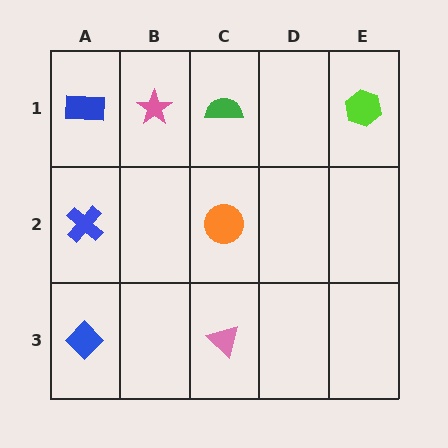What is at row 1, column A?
A blue rectangle.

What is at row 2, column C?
An orange circle.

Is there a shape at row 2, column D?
No, that cell is empty.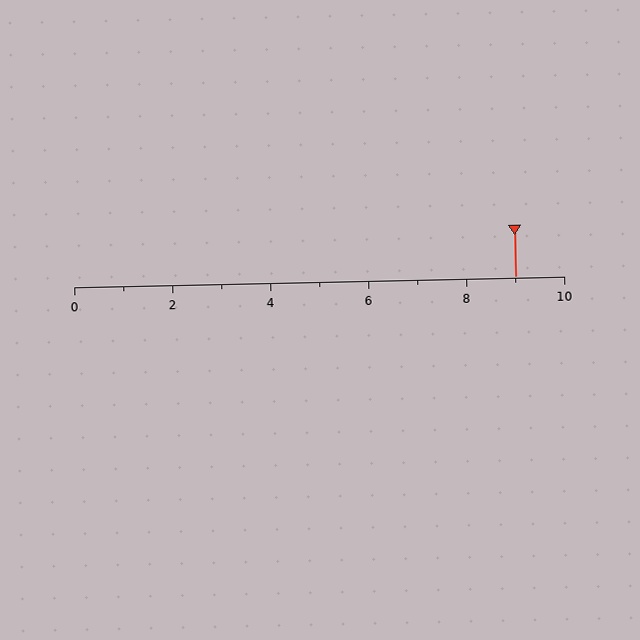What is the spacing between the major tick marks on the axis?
The major ticks are spaced 2 apart.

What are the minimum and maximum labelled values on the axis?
The axis runs from 0 to 10.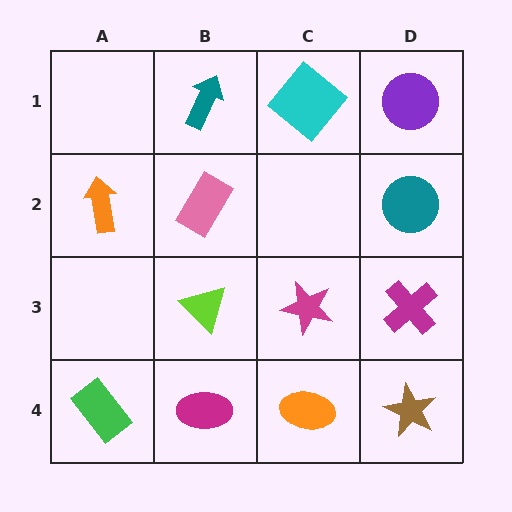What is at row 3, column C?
A magenta star.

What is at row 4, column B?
A magenta ellipse.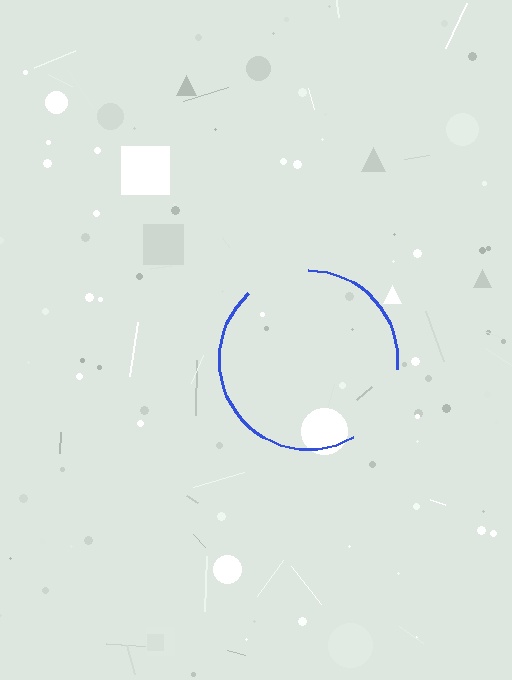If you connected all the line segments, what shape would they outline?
They would outline a circle.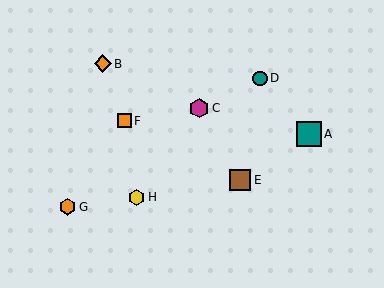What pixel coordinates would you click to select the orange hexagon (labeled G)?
Click at (67, 207) to select the orange hexagon G.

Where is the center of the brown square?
The center of the brown square is at (240, 180).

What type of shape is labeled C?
Shape C is a magenta hexagon.